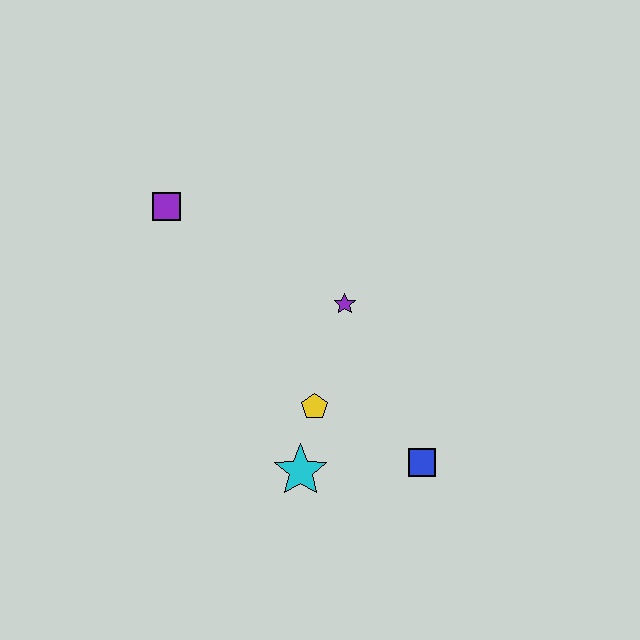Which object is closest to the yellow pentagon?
The cyan star is closest to the yellow pentagon.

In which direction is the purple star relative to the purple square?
The purple star is to the right of the purple square.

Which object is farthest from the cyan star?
The purple square is farthest from the cyan star.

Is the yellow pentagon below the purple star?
Yes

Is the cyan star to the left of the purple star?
Yes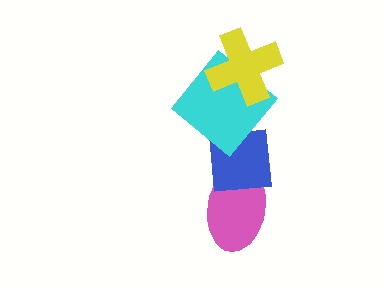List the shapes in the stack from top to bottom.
From top to bottom: the yellow cross, the cyan diamond, the blue square, the pink ellipse.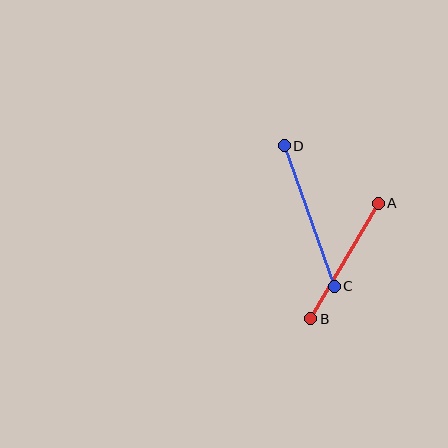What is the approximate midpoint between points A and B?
The midpoint is at approximately (345, 261) pixels.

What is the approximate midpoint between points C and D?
The midpoint is at approximately (309, 216) pixels.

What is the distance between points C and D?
The distance is approximately 149 pixels.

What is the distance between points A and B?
The distance is approximately 134 pixels.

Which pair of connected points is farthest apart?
Points C and D are farthest apart.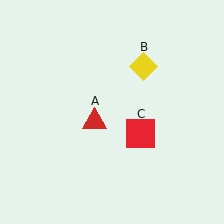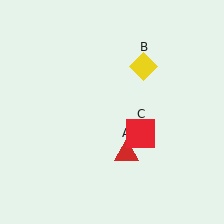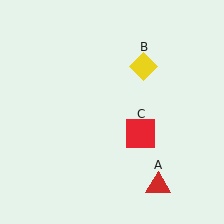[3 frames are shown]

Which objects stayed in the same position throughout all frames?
Yellow diamond (object B) and red square (object C) remained stationary.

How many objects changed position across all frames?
1 object changed position: red triangle (object A).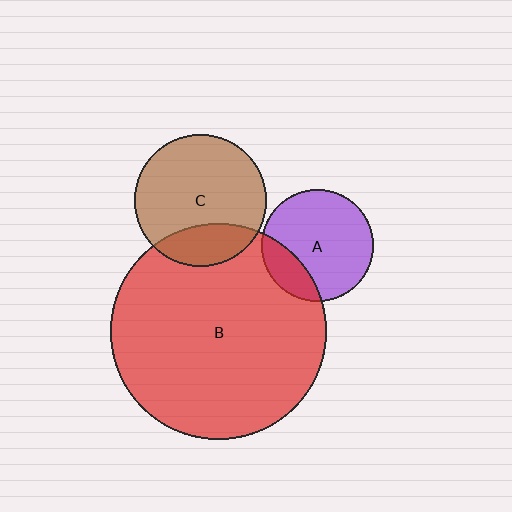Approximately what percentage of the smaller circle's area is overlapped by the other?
Approximately 25%.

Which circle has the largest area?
Circle B (red).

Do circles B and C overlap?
Yes.